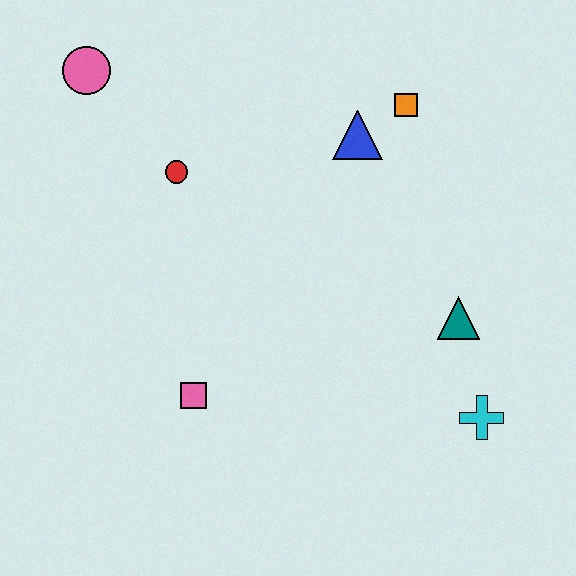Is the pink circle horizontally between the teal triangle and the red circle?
No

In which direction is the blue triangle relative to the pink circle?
The blue triangle is to the right of the pink circle.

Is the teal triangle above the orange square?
No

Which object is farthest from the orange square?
The pink square is farthest from the orange square.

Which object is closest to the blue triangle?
The orange square is closest to the blue triangle.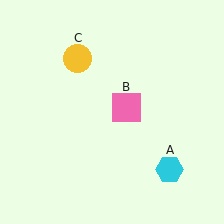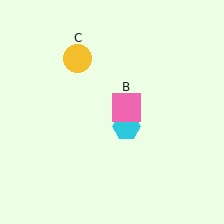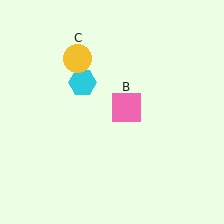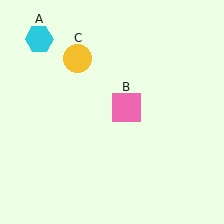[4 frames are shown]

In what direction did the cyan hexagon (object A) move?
The cyan hexagon (object A) moved up and to the left.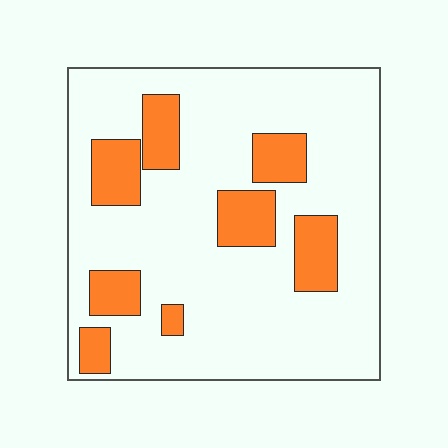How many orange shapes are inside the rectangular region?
8.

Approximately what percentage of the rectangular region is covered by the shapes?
Approximately 20%.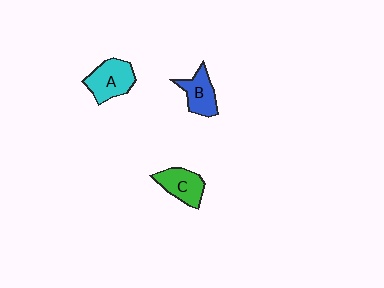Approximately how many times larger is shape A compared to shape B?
Approximately 1.2 times.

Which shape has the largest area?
Shape A (cyan).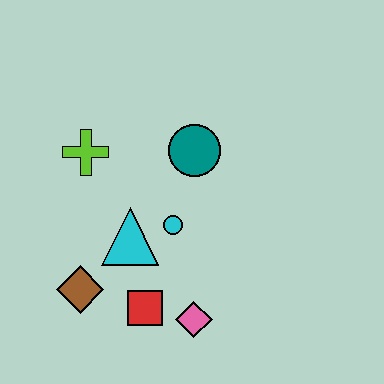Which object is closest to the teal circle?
The cyan circle is closest to the teal circle.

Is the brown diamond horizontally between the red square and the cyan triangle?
No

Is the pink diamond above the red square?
No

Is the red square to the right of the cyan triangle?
Yes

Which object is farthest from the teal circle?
The brown diamond is farthest from the teal circle.